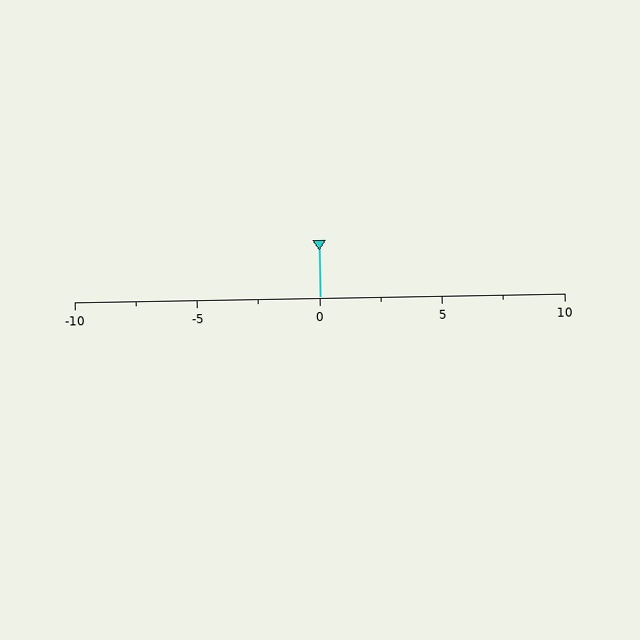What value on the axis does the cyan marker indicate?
The marker indicates approximately 0.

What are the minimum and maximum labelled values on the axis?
The axis runs from -10 to 10.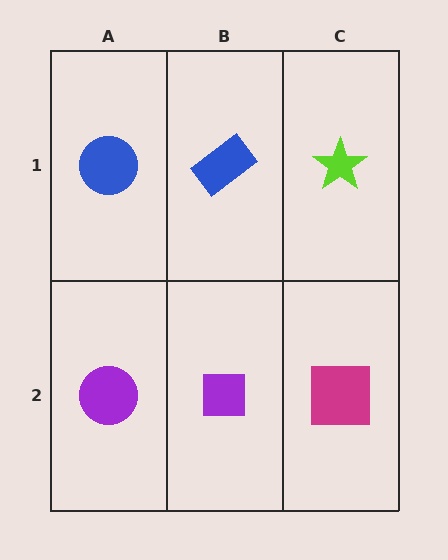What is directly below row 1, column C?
A magenta square.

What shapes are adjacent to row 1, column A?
A purple circle (row 2, column A), a blue rectangle (row 1, column B).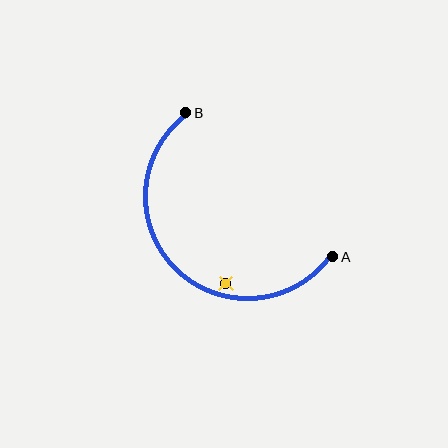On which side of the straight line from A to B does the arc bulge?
The arc bulges below and to the left of the straight line connecting A and B.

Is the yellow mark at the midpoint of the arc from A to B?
No — the yellow mark does not lie on the arc at all. It sits slightly inside the curve.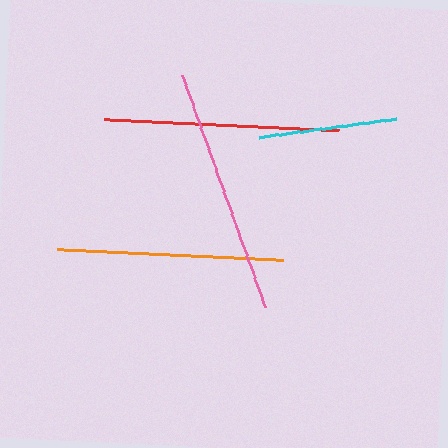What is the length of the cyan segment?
The cyan segment is approximately 138 pixels long.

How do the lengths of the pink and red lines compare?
The pink and red lines are approximately the same length.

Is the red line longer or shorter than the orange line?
The red line is longer than the orange line.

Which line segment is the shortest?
The cyan line is the shortest at approximately 138 pixels.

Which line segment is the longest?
The pink line is the longest at approximately 247 pixels.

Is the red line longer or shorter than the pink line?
The pink line is longer than the red line.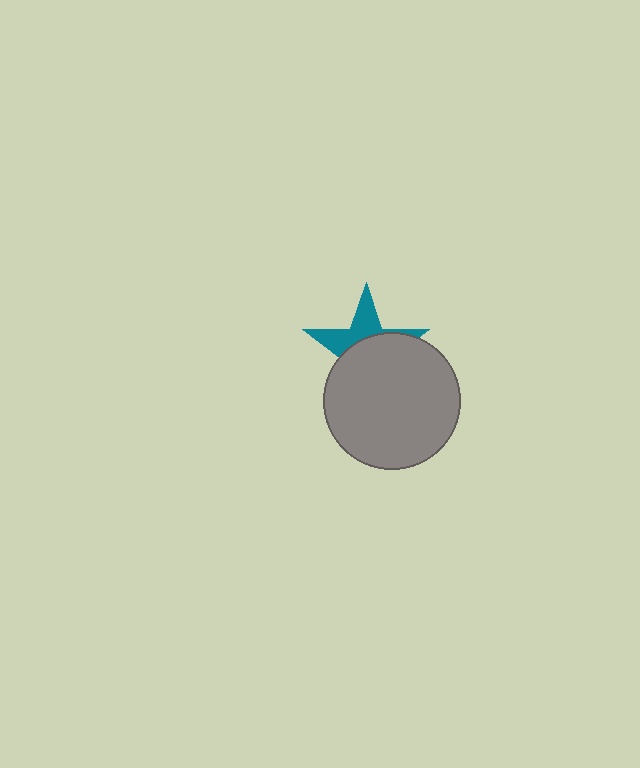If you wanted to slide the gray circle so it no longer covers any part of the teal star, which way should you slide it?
Slide it down — that is the most direct way to separate the two shapes.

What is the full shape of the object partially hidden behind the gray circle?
The partially hidden object is a teal star.